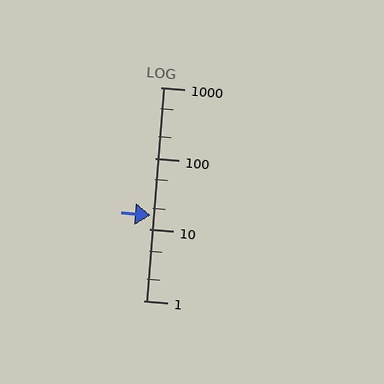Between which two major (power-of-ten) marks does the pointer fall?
The pointer is between 10 and 100.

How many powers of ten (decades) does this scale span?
The scale spans 3 decades, from 1 to 1000.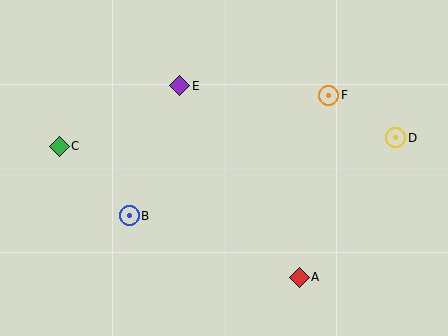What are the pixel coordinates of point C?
Point C is at (59, 146).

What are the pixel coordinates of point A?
Point A is at (299, 277).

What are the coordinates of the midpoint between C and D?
The midpoint between C and D is at (227, 142).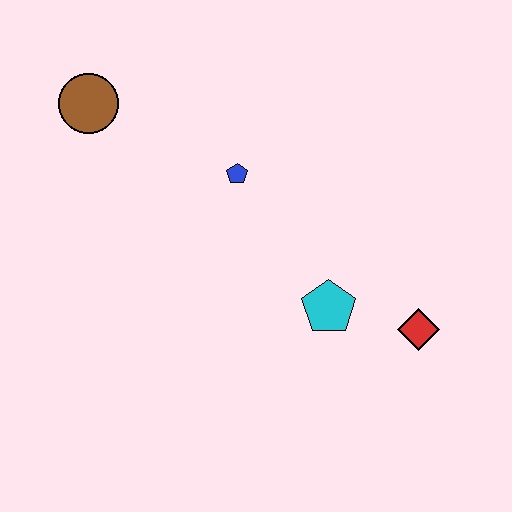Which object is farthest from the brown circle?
The red diamond is farthest from the brown circle.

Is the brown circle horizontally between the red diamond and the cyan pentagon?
No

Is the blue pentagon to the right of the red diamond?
No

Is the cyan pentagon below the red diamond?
No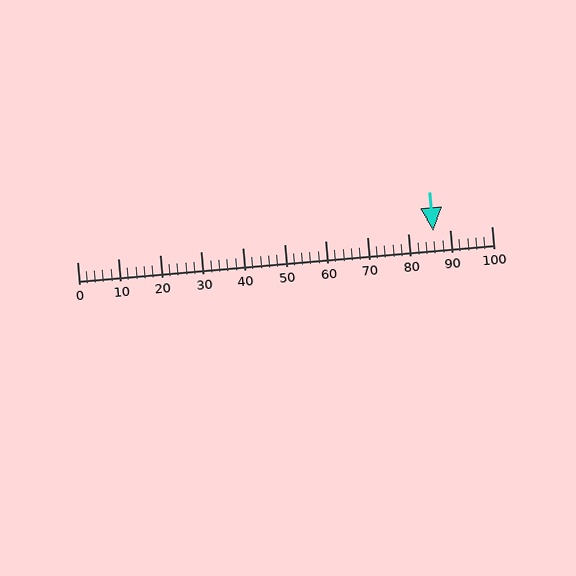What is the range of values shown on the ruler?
The ruler shows values from 0 to 100.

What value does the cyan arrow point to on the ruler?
The cyan arrow points to approximately 86.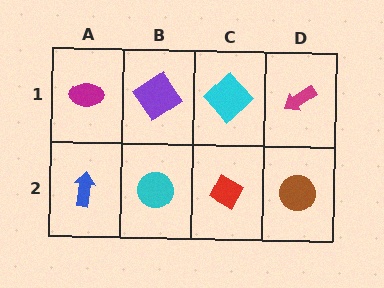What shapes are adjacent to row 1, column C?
A red diamond (row 2, column C), a purple diamond (row 1, column B), a magenta arrow (row 1, column D).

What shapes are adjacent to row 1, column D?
A brown circle (row 2, column D), a cyan diamond (row 1, column C).